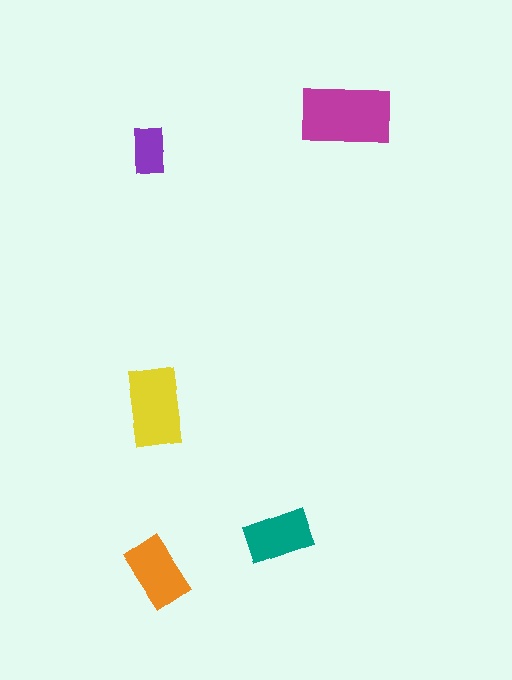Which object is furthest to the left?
The purple rectangle is leftmost.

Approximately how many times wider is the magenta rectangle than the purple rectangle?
About 2 times wider.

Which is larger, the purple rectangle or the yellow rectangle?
The yellow one.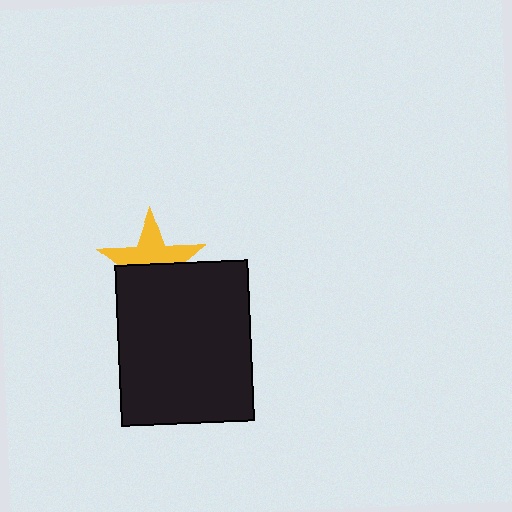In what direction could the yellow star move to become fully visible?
The yellow star could move up. That would shift it out from behind the black rectangle entirely.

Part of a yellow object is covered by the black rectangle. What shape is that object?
It is a star.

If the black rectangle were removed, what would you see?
You would see the complete yellow star.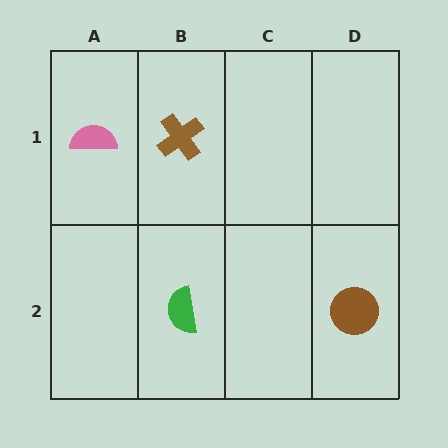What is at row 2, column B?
A green semicircle.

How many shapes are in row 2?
2 shapes.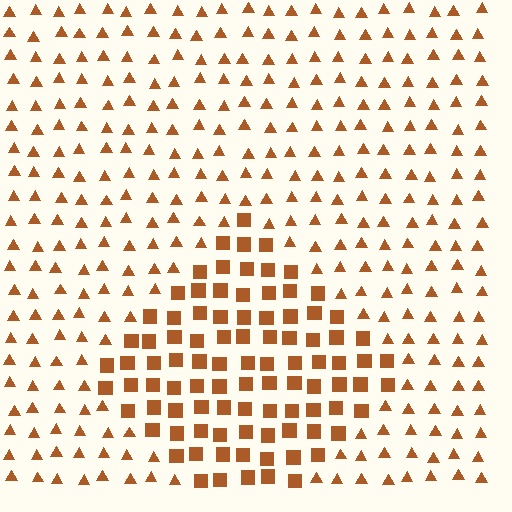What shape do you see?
I see a diamond.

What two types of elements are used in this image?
The image uses squares inside the diamond region and triangles outside it.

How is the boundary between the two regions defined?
The boundary is defined by a change in element shape: squares inside vs. triangles outside. All elements share the same color and spacing.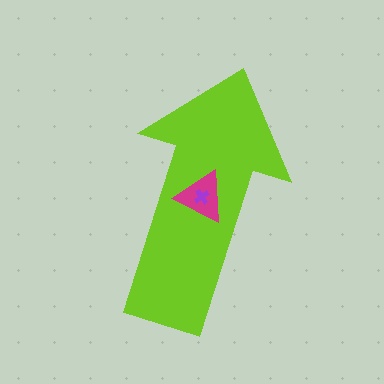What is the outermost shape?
The lime arrow.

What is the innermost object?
The purple cross.